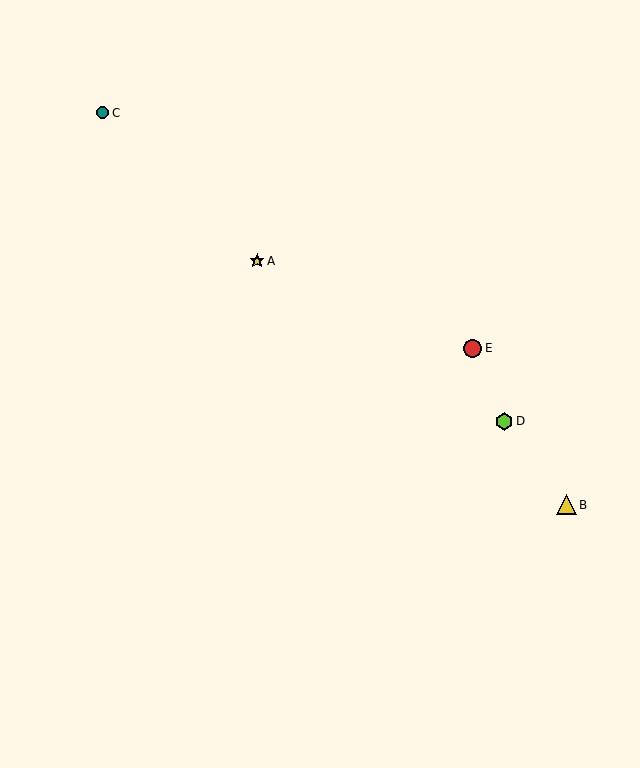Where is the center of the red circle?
The center of the red circle is at (473, 348).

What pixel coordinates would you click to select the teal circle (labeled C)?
Click at (102, 113) to select the teal circle C.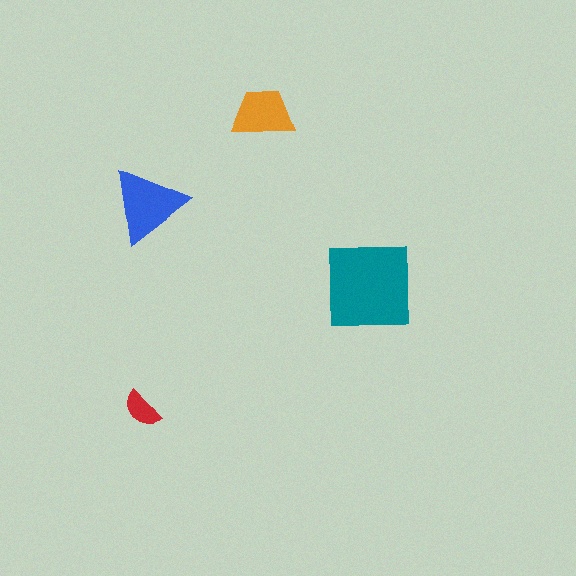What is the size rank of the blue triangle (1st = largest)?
2nd.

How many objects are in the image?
There are 4 objects in the image.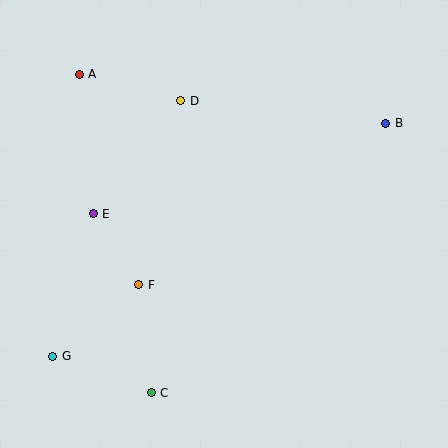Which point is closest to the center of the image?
Point F at (139, 285) is closest to the center.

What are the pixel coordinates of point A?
Point A is at (79, 74).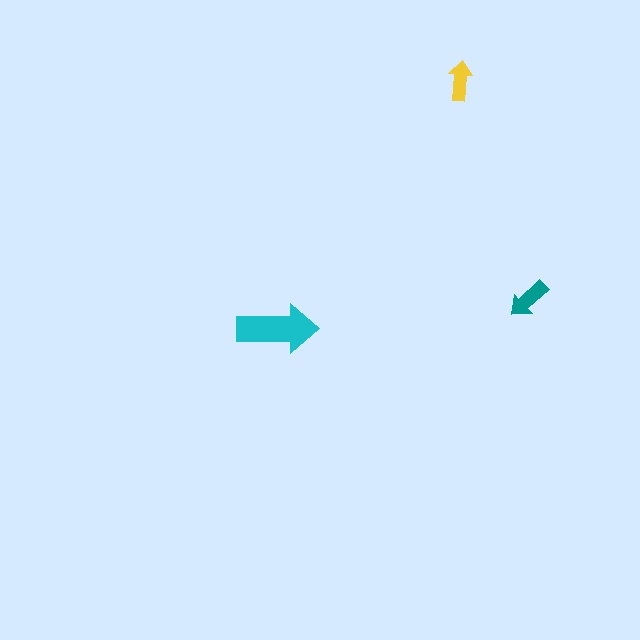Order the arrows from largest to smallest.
the cyan one, the teal one, the yellow one.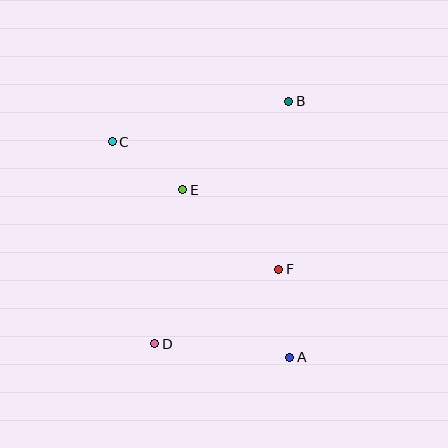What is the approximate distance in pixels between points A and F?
The distance between A and F is approximately 88 pixels.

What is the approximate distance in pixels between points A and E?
The distance between A and E is approximately 199 pixels.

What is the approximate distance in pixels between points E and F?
The distance between E and F is approximately 125 pixels.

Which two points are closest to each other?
Points C and E are closest to each other.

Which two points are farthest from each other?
Points A and C are farthest from each other.